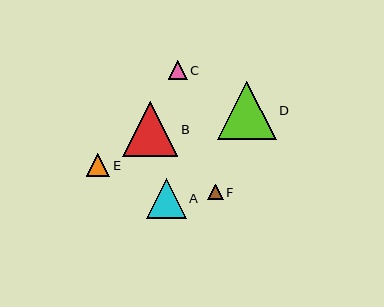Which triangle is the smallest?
Triangle F is the smallest with a size of approximately 15 pixels.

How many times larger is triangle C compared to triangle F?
Triangle C is approximately 1.2 times the size of triangle F.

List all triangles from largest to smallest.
From largest to smallest: D, B, A, E, C, F.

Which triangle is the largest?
Triangle D is the largest with a size of approximately 59 pixels.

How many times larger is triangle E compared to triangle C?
Triangle E is approximately 1.2 times the size of triangle C.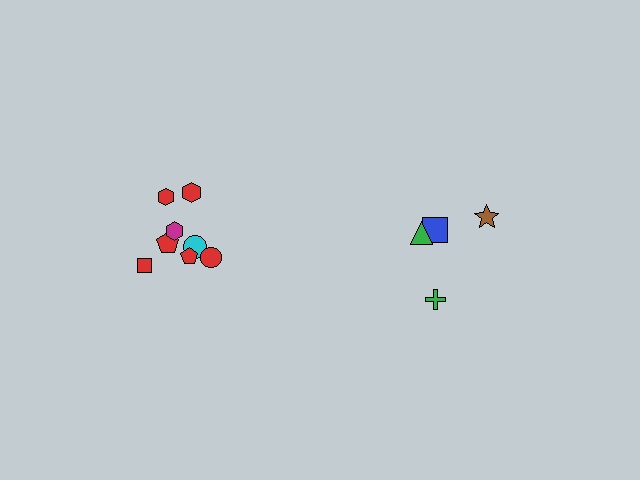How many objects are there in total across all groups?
There are 12 objects.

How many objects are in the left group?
There are 8 objects.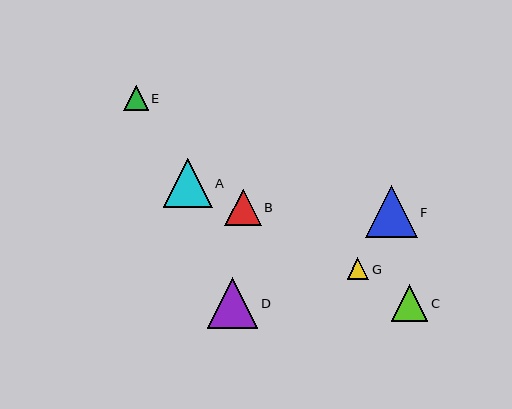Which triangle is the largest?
Triangle F is the largest with a size of approximately 52 pixels.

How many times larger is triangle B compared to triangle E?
Triangle B is approximately 1.5 times the size of triangle E.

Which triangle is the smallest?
Triangle G is the smallest with a size of approximately 22 pixels.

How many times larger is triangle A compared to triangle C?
Triangle A is approximately 1.4 times the size of triangle C.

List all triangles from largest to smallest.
From largest to smallest: F, D, A, C, B, E, G.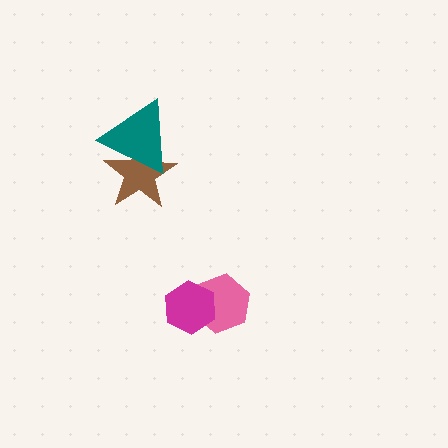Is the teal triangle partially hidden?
No, no other shape covers it.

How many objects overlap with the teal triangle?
1 object overlaps with the teal triangle.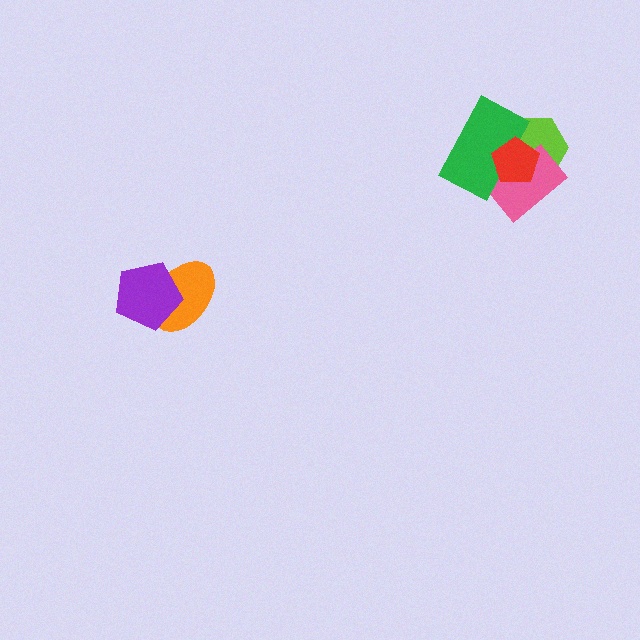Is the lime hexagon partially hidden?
Yes, it is partially covered by another shape.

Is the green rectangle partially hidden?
Yes, it is partially covered by another shape.